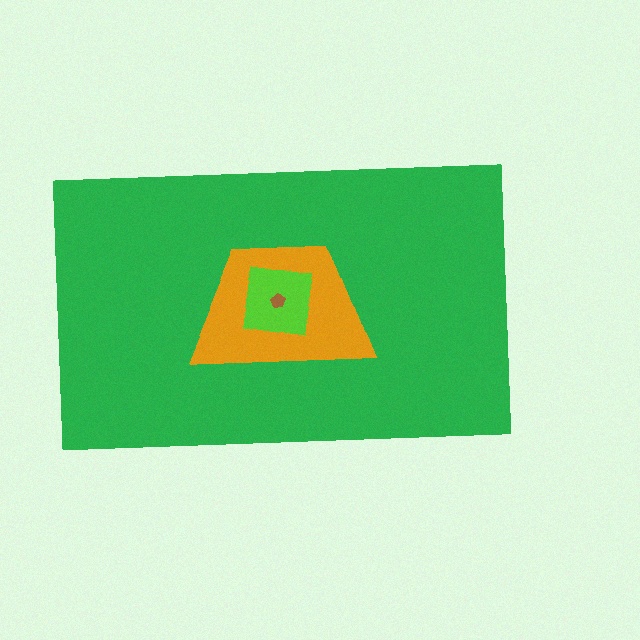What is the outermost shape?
The green rectangle.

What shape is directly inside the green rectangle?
The orange trapezoid.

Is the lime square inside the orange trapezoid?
Yes.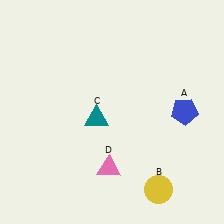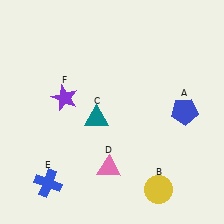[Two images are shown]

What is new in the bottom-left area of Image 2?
A blue cross (E) was added in the bottom-left area of Image 2.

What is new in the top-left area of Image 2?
A purple star (F) was added in the top-left area of Image 2.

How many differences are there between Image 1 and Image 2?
There are 2 differences between the two images.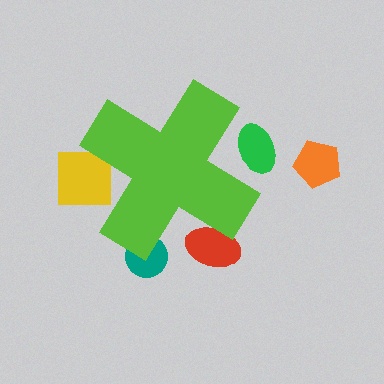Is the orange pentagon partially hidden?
No, the orange pentagon is fully visible.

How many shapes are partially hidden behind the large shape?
4 shapes are partially hidden.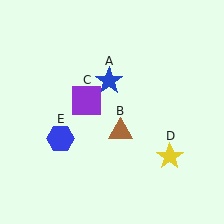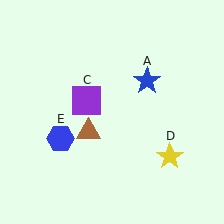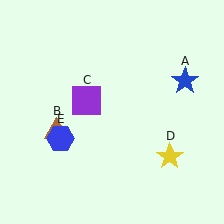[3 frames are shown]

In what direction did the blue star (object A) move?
The blue star (object A) moved right.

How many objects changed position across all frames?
2 objects changed position: blue star (object A), brown triangle (object B).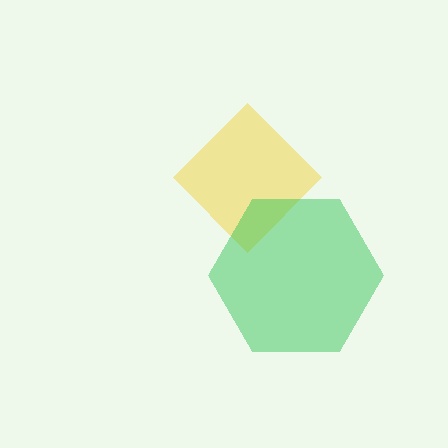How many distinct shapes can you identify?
There are 2 distinct shapes: a yellow diamond, a green hexagon.